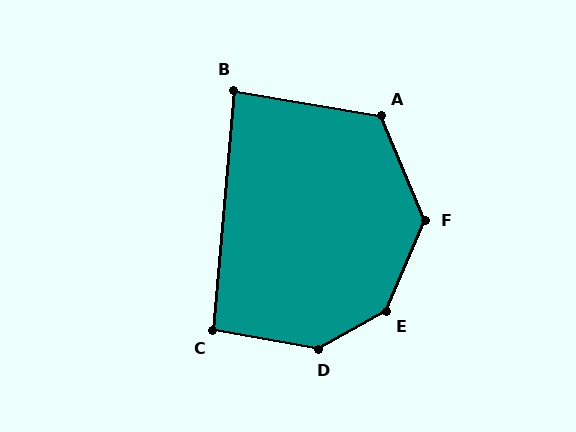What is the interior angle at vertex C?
Approximately 95 degrees (obtuse).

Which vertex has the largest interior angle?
E, at approximately 142 degrees.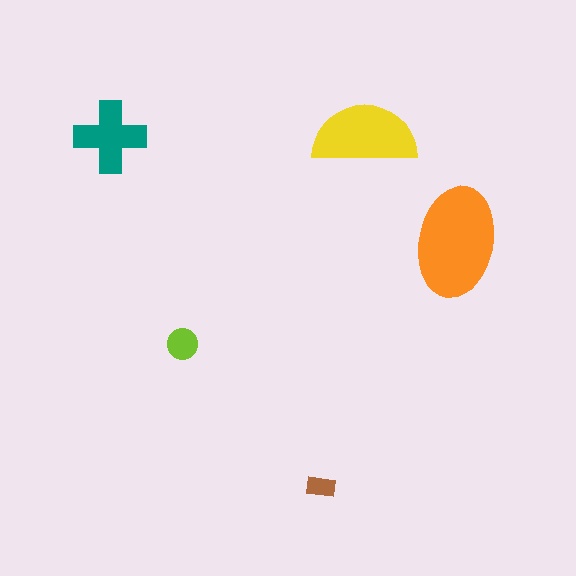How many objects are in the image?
There are 5 objects in the image.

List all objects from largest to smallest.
The orange ellipse, the yellow semicircle, the teal cross, the lime circle, the brown rectangle.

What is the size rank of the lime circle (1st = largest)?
4th.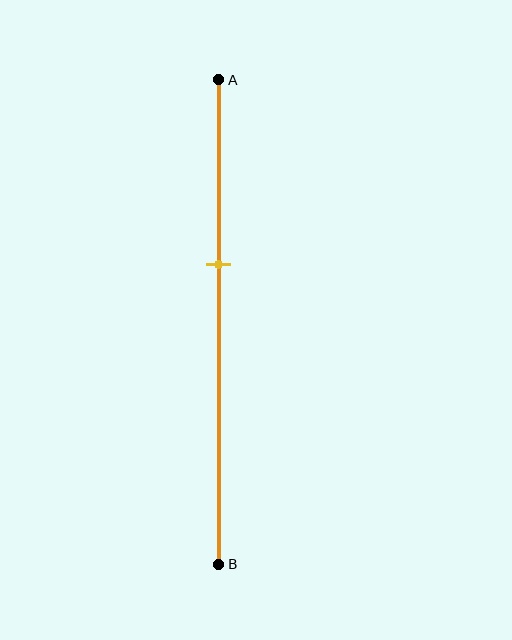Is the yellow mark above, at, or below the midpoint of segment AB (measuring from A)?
The yellow mark is above the midpoint of segment AB.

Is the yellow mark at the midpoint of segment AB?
No, the mark is at about 40% from A, not at the 50% midpoint.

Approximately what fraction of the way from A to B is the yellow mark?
The yellow mark is approximately 40% of the way from A to B.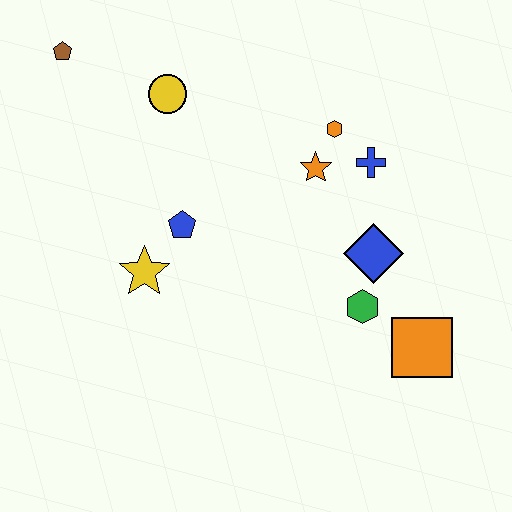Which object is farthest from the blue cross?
The brown pentagon is farthest from the blue cross.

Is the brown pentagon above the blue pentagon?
Yes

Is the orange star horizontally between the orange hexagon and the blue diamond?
No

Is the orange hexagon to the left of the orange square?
Yes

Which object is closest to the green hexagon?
The blue diamond is closest to the green hexagon.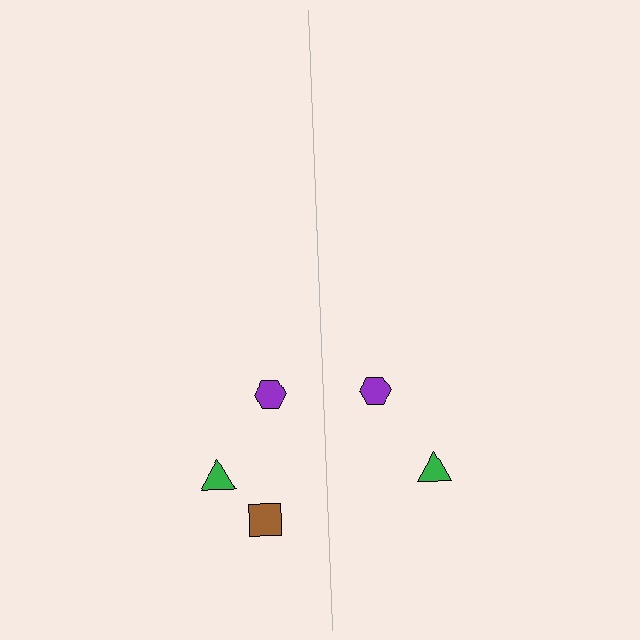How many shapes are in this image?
There are 5 shapes in this image.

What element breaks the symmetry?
A brown square is missing from the right side.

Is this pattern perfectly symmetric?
No, the pattern is not perfectly symmetric. A brown square is missing from the right side.